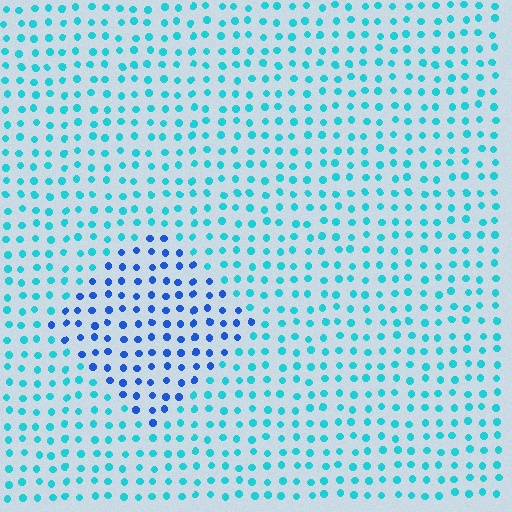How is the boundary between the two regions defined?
The boundary is defined purely by a slight shift in hue (about 39 degrees). Spacing, size, and orientation are identical on both sides.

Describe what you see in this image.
The image is filled with small cyan elements in a uniform arrangement. A diamond-shaped region is visible where the elements are tinted to a slightly different hue, forming a subtle color boundary.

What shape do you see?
I see a diamond.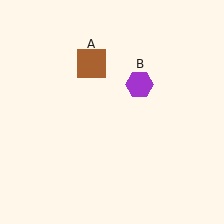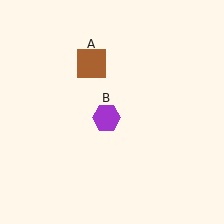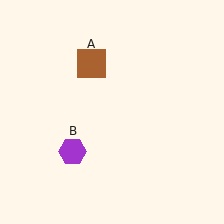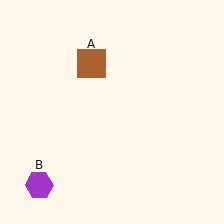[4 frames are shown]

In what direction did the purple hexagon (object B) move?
The purple hexagon (object B) moved down and to the left.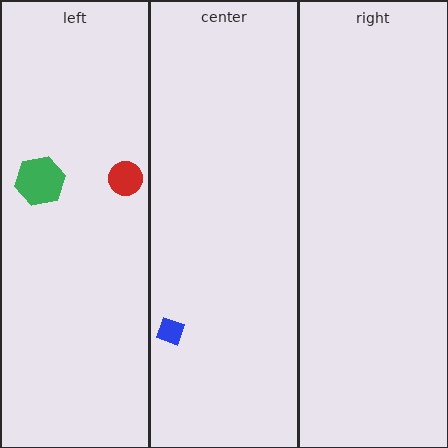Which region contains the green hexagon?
The left region.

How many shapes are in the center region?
1.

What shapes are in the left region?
The green hexagon, the red circle.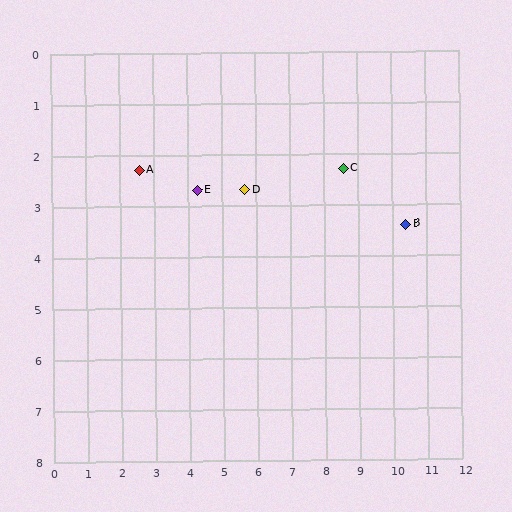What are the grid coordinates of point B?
Point B is at approximately (10.4, 3.4).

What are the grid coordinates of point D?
Point D is at approximately (5.7, 2.7).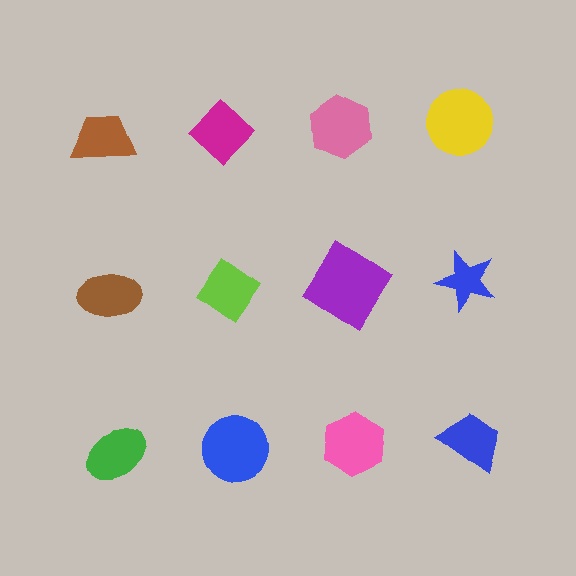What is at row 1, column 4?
A yellow circle.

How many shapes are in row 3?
4 shapes.